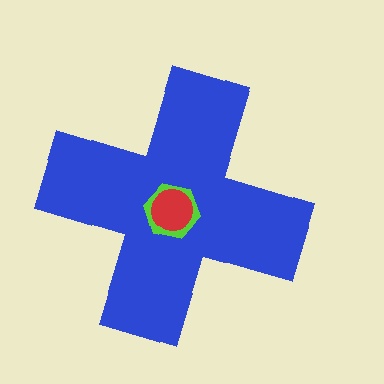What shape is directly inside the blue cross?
The lime hexagon.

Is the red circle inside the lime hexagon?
Yes.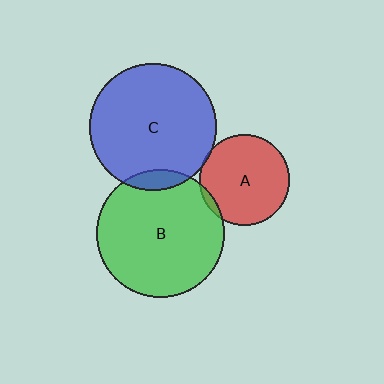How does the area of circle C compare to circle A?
Approximately 2.0 times.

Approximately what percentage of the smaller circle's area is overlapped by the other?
Approximately 10%.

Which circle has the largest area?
Circle B (green).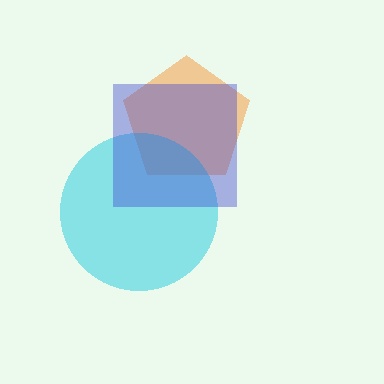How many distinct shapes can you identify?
There are 3 distinct shapes: an orange pentagon, a cyan circle, a blue square.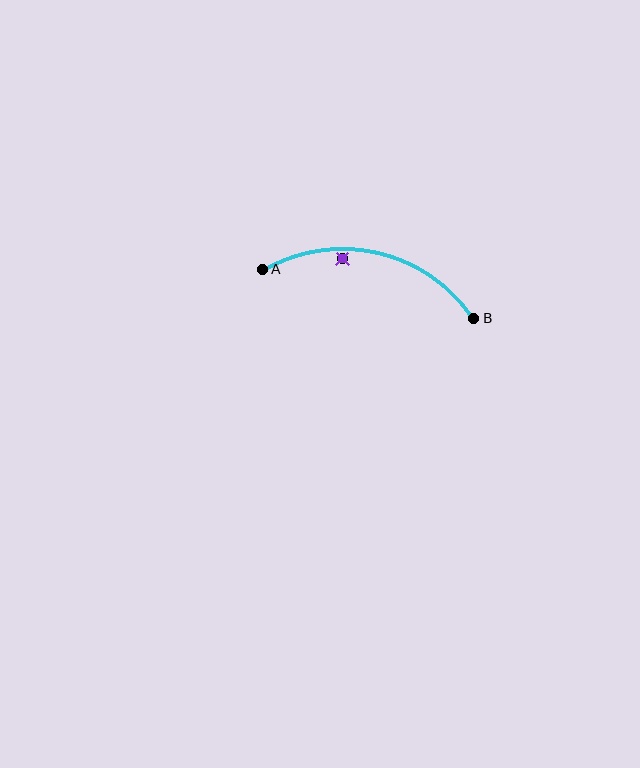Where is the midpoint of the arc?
The arc midpoint is the point on the curve farthest from the straight line joining A and B. It sits above that line.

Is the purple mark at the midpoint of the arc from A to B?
No — the purple mark does not lie on the arc at all. It sits slightly inside the curve.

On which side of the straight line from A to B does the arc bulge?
The arc bulges above the straight line connecting A and B.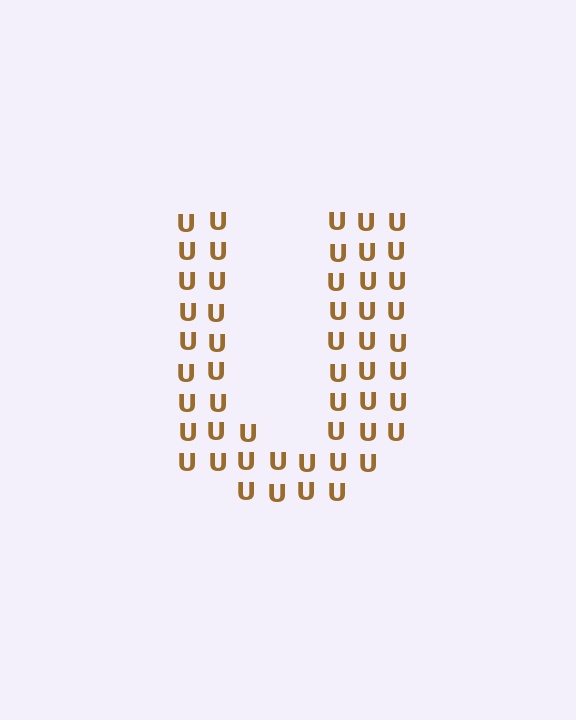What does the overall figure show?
The overall figure shows the letter U.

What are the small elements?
The small elements are letter U's.